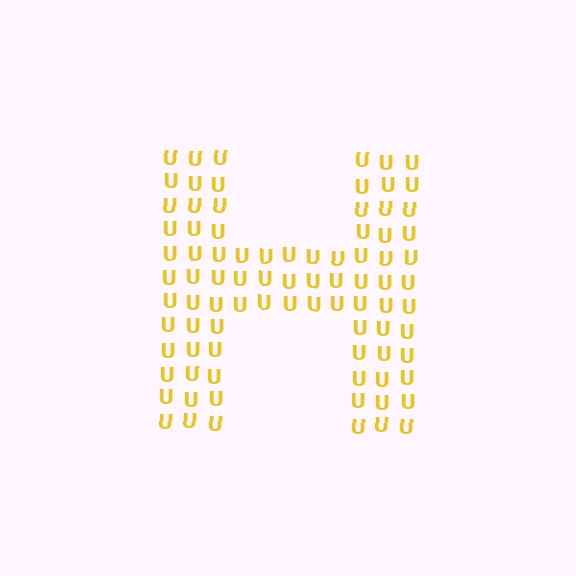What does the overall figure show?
The overall figure shows the letter H.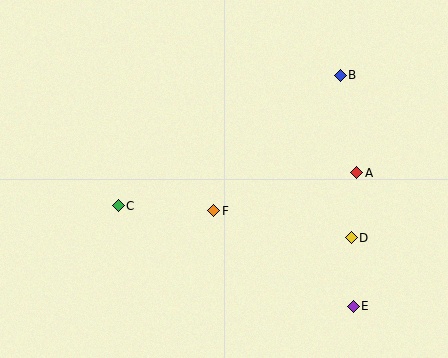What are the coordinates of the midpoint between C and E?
The midpoint between C and E is at (236, 256).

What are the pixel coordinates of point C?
Point C is at (118, 206).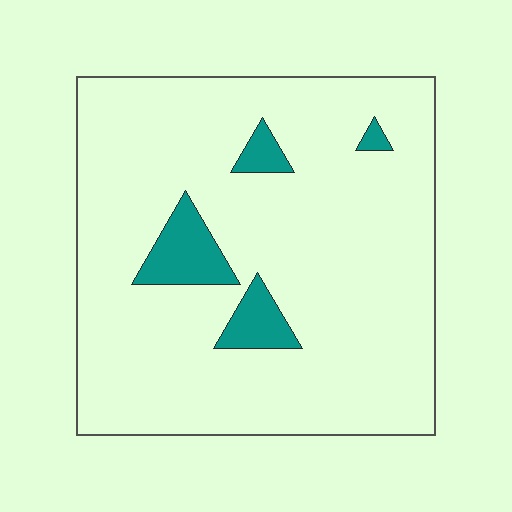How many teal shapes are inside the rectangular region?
4.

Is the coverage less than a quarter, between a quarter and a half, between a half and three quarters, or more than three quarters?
Less than a quarter.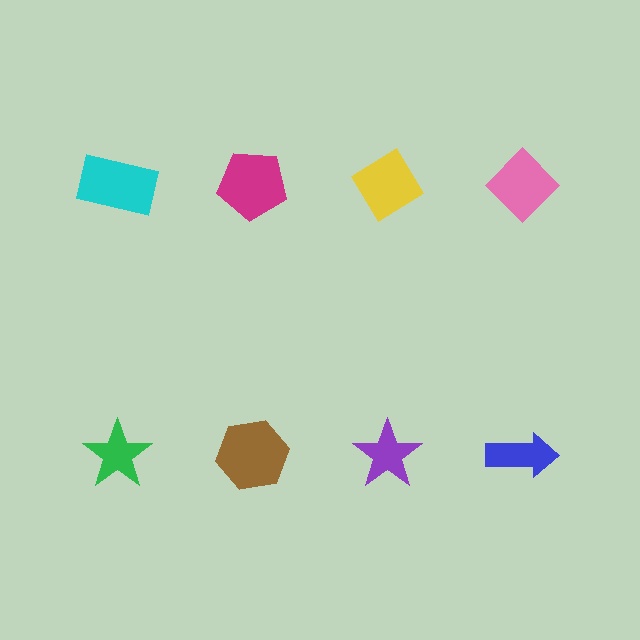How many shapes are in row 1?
4 shapes.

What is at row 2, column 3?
A purple star.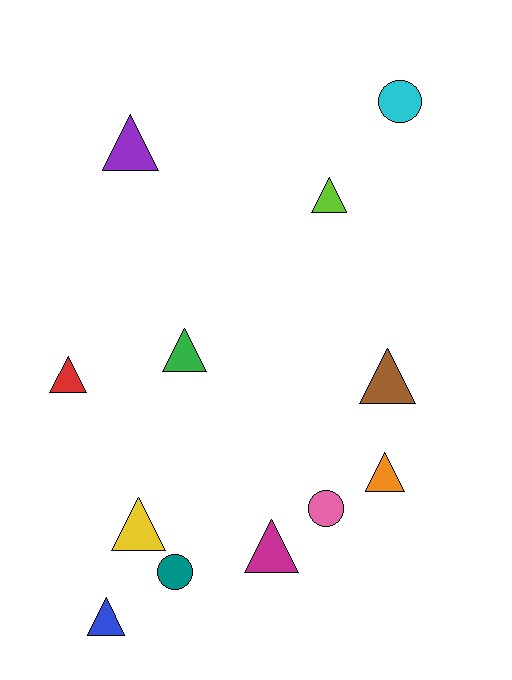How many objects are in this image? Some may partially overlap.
There are 12 objects.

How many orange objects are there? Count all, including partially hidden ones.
There is 1 orange object.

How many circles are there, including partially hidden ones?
There are 3 circles.